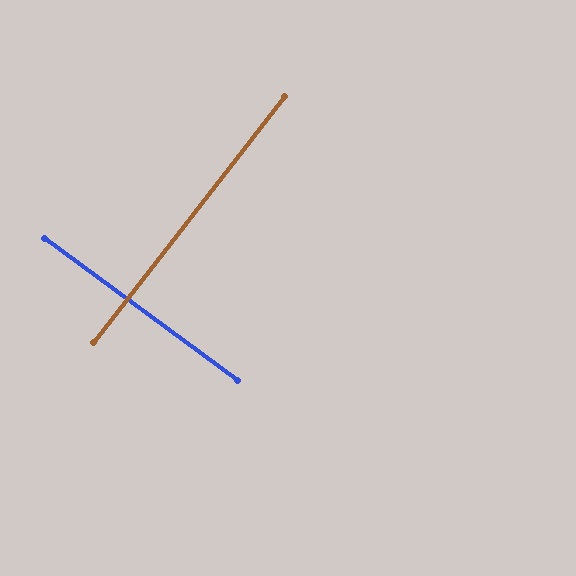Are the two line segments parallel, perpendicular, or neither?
Perpendicular — they meet at approximately 88°.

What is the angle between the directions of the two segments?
Approximately 88 degrees.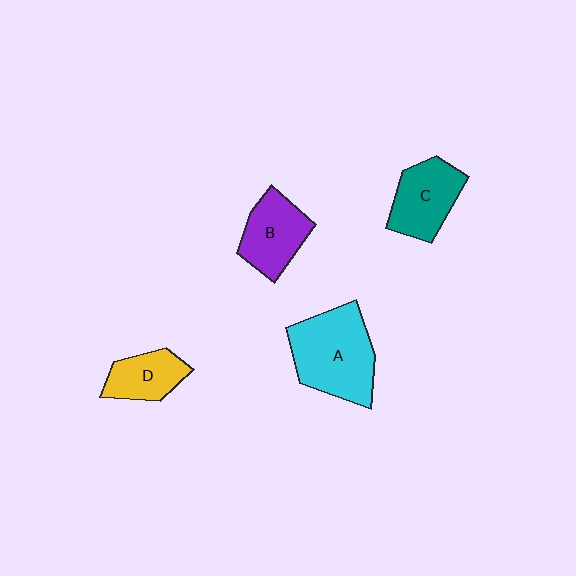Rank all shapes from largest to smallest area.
From largest to smallest: A (cyan), C (teal), B (purple), D (yellow).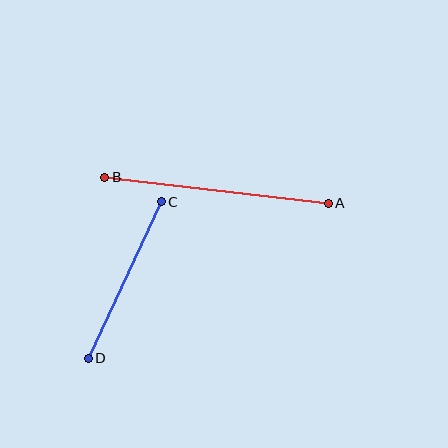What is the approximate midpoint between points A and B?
The midpoint is at approximately (217, 190) pixels.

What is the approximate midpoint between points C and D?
The midpoint is at approximately (125, 280) pixels.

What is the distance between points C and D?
The distance is approximately 172 pixels.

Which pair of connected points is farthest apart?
Points A and B are farthest apart.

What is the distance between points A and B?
The distance is approximately 225 pixels.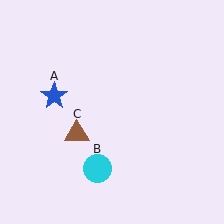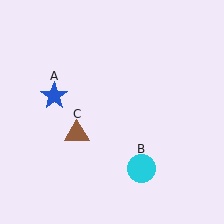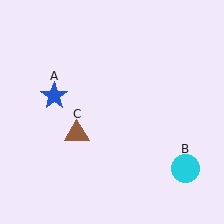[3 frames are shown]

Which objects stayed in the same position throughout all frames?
Blue star (object A) and brown triangle (object C) remained stationary.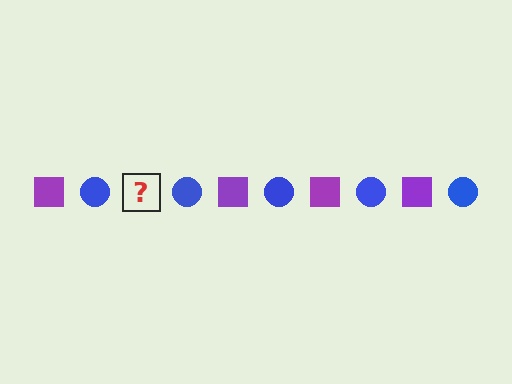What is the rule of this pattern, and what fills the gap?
The rule is that the pattern alternates between purple square and blue circle. The gap should be filled with a purple square.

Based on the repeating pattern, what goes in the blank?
The blank should be a purple square.